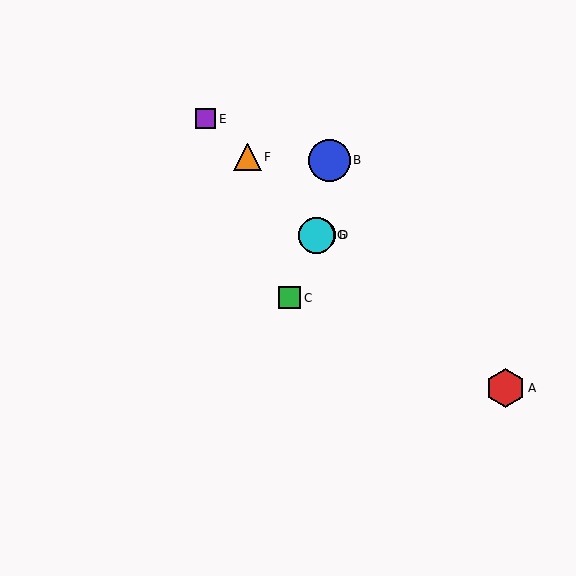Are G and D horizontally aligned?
Yes, both are at y≈235.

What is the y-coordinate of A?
Object A is at y≈388.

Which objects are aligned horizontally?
Objects D, G are aligned horizontally.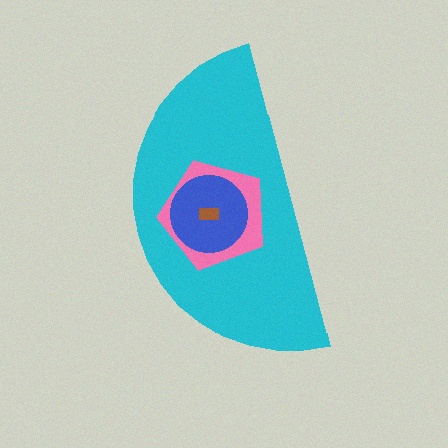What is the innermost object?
The brown rectangle.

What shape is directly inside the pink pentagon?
The blue circle.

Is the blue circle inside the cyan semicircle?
Yes.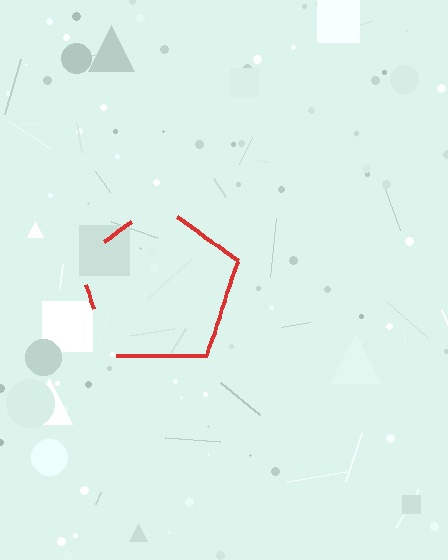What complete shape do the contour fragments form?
The contour fragments form a pentagon.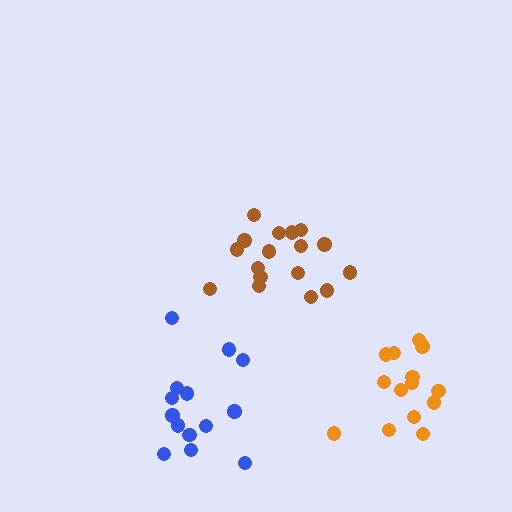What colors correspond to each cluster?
The clusters are colored: orange, brown, blue.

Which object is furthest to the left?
The blue cluster is leftmost.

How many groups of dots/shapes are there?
There are 3 groups.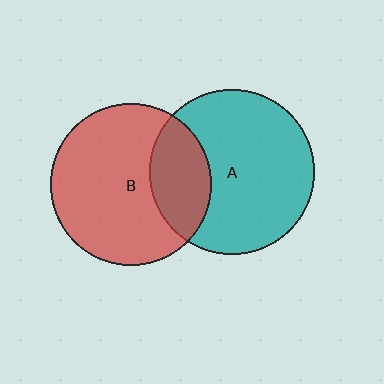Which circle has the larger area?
Circle A (teal).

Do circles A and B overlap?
Yes.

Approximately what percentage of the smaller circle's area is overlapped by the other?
Approximately 25%.